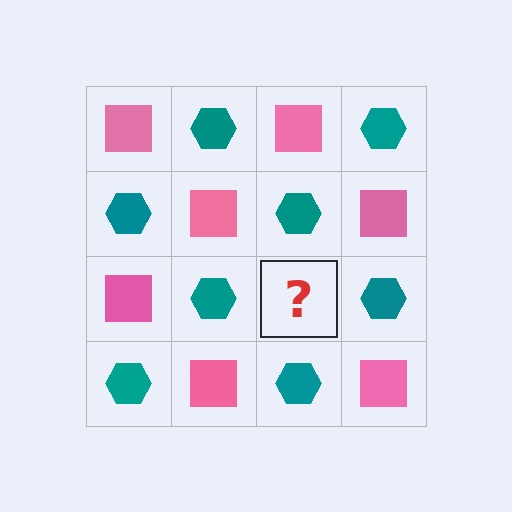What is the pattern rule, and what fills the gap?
The rule is that it alternates pink square and teal hexagon in a checkerboard pattern. The gap should be filled with a pink square.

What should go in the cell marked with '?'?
The missing cell should contain a pink square.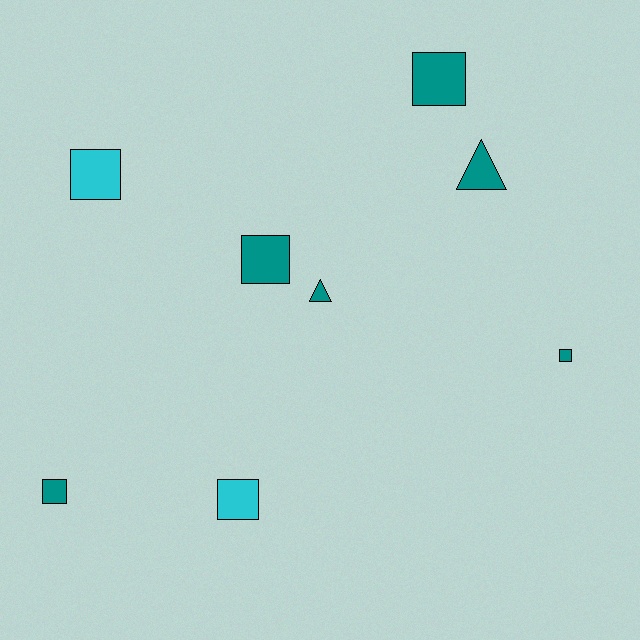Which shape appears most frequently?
Square, with 6 objects.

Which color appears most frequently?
Teal, with 6 objects.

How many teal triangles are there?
There are 2 teal triangles.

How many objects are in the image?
There are 8 objects.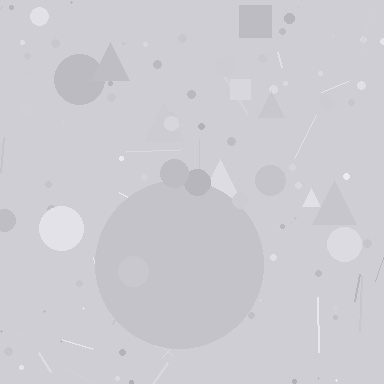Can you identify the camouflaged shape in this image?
The camouflaged shape is a circle.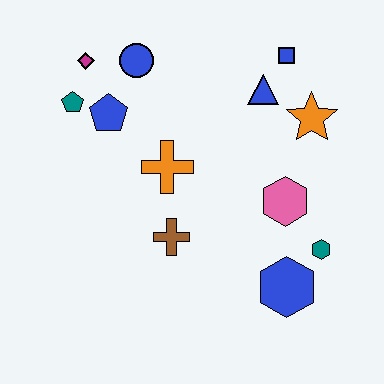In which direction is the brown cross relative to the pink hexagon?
The brown cross is to the left of the pink hexagon.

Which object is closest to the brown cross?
The orange cross is closest to the brown cross.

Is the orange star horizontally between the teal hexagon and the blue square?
Yes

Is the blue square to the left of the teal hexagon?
Yes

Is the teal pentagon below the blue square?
Yes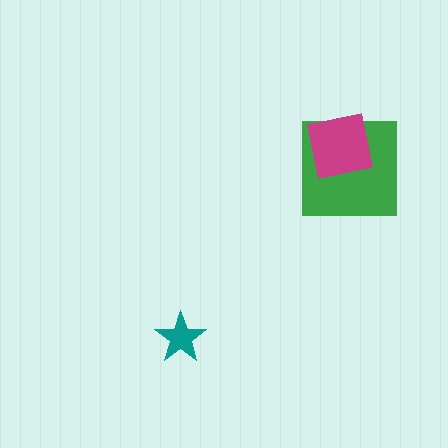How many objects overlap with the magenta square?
1 object overlaps with the magenta square.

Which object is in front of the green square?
The magenta square is in front of the green square.